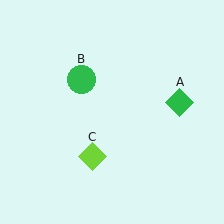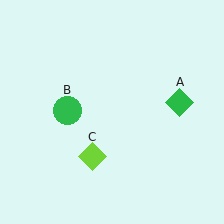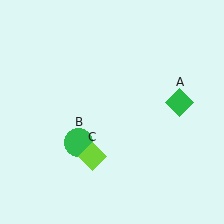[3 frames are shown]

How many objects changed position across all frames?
1 object changed position: green circle (object B).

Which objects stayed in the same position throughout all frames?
Green diamond (object A) and lime diamond (object C) remained stationary.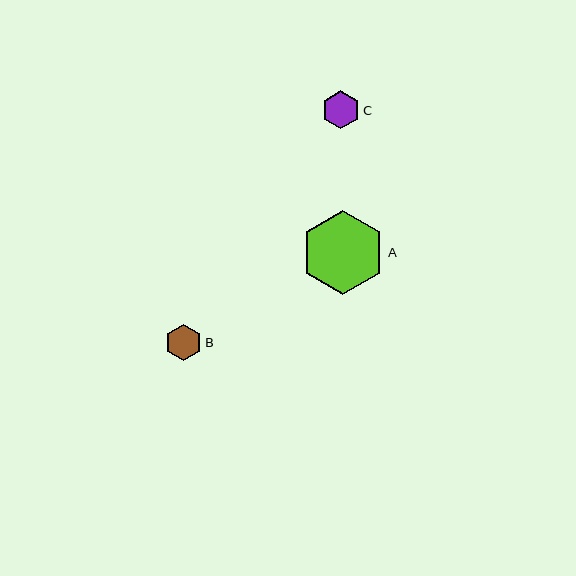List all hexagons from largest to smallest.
From largest to smallest: A, C, B.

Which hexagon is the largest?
Hexagon A is the largest with a size of approximately 85 pixels.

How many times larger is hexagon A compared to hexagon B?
Hexagon A is approximately 2.3 times the size of hexagon B.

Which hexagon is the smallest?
Hexagon B is the smallest with a size of approximately 37 pixels.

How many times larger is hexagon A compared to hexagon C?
Hexagon A is approximately 2.2 times the size of hexagon C.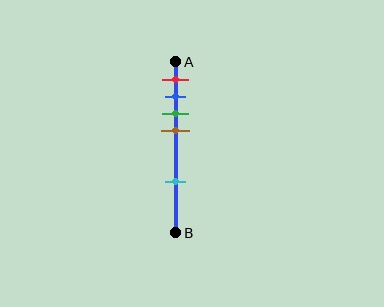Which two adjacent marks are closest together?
The blue and green marks are the closest adjacent pair.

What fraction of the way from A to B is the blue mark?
The blue mark is approximately 20% (0.2) of the way from A to B.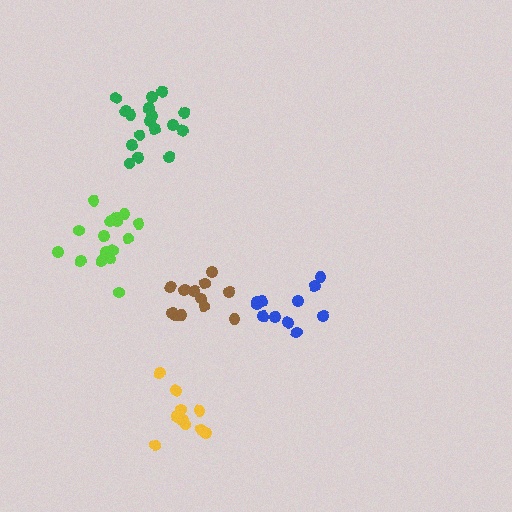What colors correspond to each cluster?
The clusters are colored: brown, green, yellow, lime, blue.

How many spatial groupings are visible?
There are 5 spatial groupings.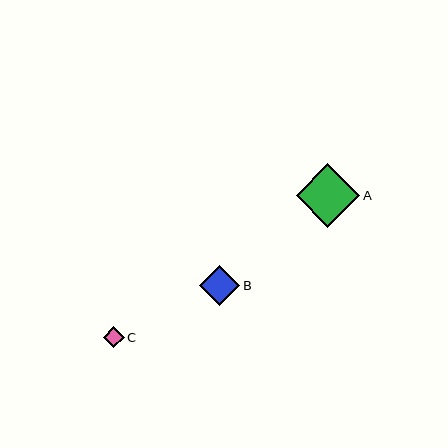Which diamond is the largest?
Diamond A is the largest with a size of approximately 64 pixels.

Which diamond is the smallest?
Diamond C is the smallest with a size of approximately 21 pixels.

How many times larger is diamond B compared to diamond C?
Diamond B is approximately 1.9 times the size of diamond C.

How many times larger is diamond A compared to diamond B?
Diamond A is approximately 1.6 times the size of diamond B.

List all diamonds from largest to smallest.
From largest to smallest: A, B, C.